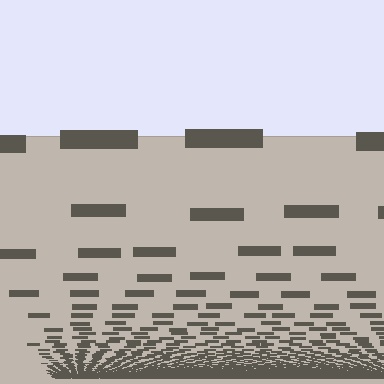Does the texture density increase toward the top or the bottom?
Density increases toward the bottom.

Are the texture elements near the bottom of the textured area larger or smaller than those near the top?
Smaller. The gradient is inverted — elements near the bottom are smaller and denser.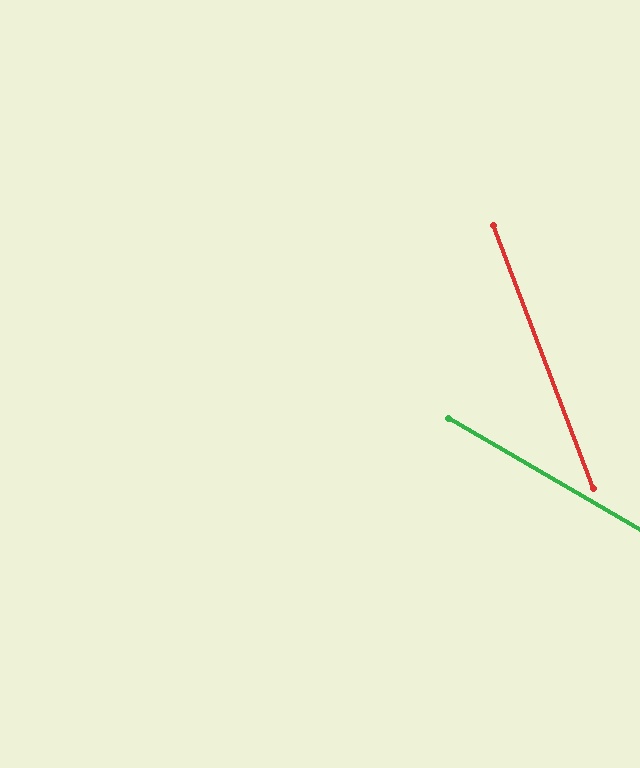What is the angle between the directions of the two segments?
Approximately 39 degrees.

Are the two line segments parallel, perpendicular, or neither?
Neither parallel nor perpendicular — they differ by about 39°.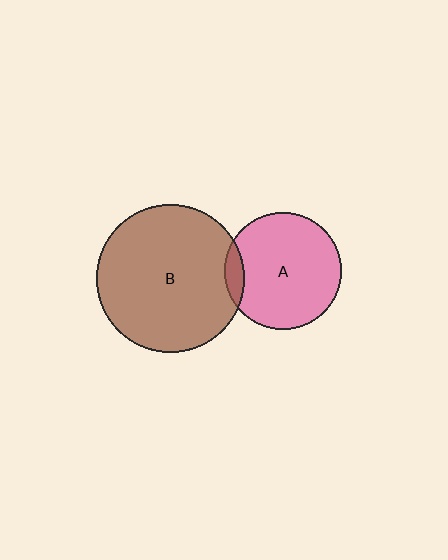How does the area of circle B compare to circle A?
Approximately 1.6 times.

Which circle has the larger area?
Circle B (brown).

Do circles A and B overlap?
Yes.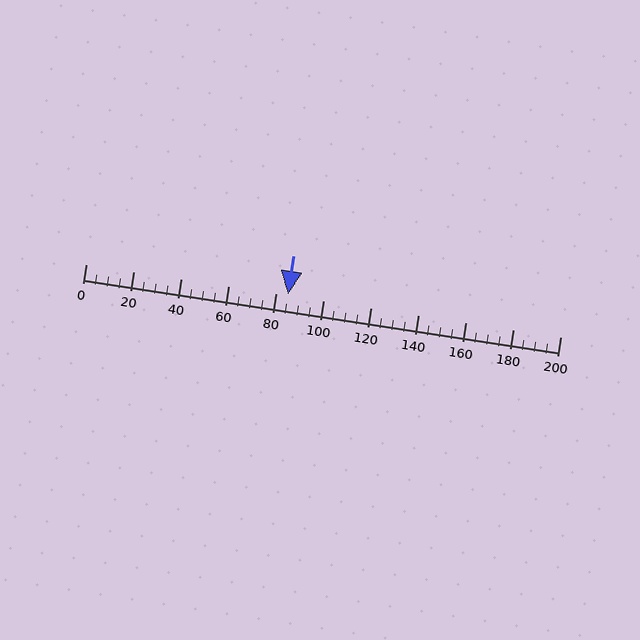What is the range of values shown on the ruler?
The ruler shows values from 0 to 200.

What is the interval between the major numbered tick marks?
The major tick marks are spaced 20 units apart.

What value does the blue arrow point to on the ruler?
The blue arrow points to approximately 85.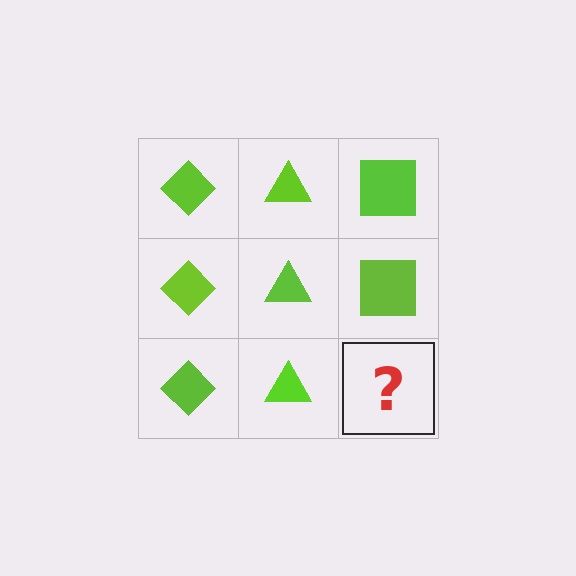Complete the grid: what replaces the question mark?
The question mark should be replaced with a lime square.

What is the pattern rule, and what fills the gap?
The rule is that each column has a consistent shape. The gap should be filled with a lime square.